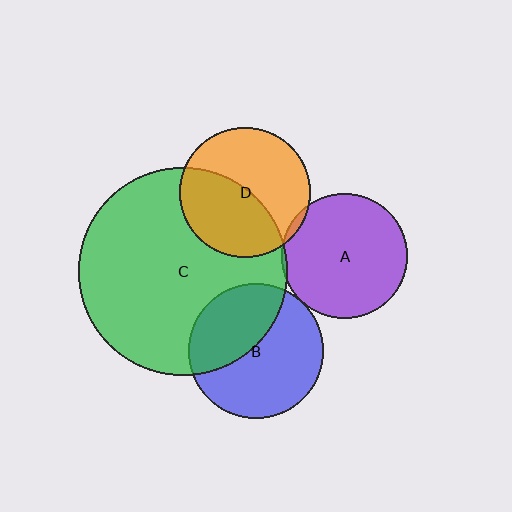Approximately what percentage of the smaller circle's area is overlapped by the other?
Approximately 5%.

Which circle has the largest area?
Circle C (green).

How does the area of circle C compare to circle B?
Approximately 2.4 times.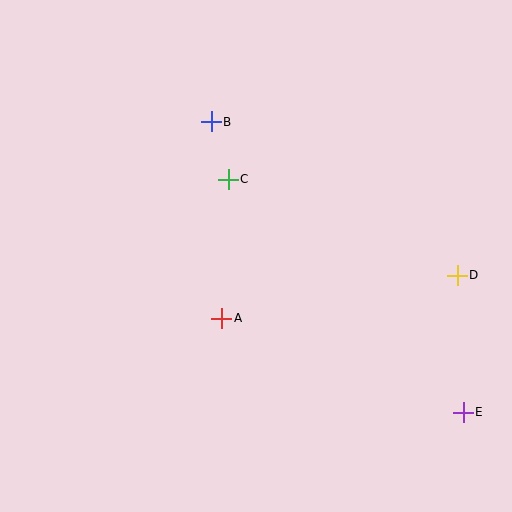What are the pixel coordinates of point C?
Point C is at (228, 180).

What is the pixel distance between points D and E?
The distance between D and E is 137 pixels.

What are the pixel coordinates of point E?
Point E is at (463, 412).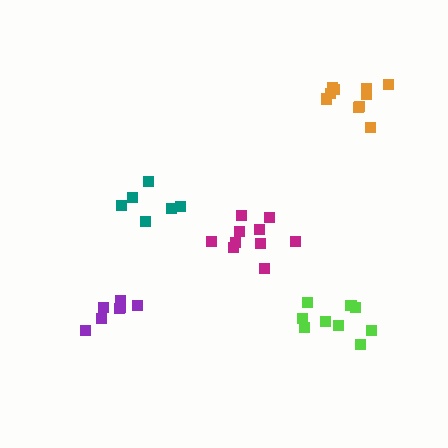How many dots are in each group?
Group 1: 10 dots, Group 2: 7 dots, Group 3: 9 dots, Group 4: 6 dots, Group 5: 10 dots (42 total).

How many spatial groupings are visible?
There are 5 spatial groupings.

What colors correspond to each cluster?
The clusters are colored: orange, purple, lime, teal, magenta.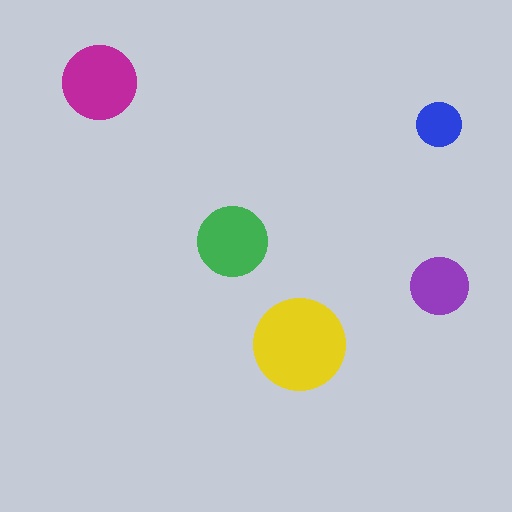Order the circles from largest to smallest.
the yellow one, the magenta one, the green one, the purple one, the blue one.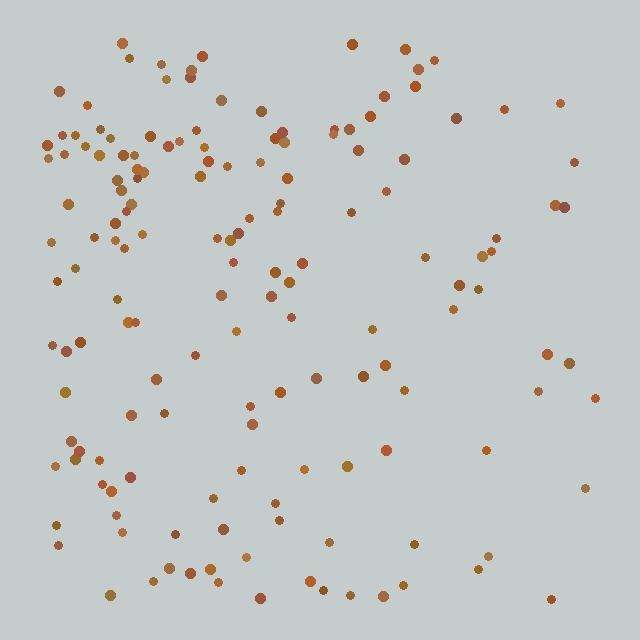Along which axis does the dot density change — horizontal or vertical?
Horizontal.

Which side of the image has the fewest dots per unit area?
The right.